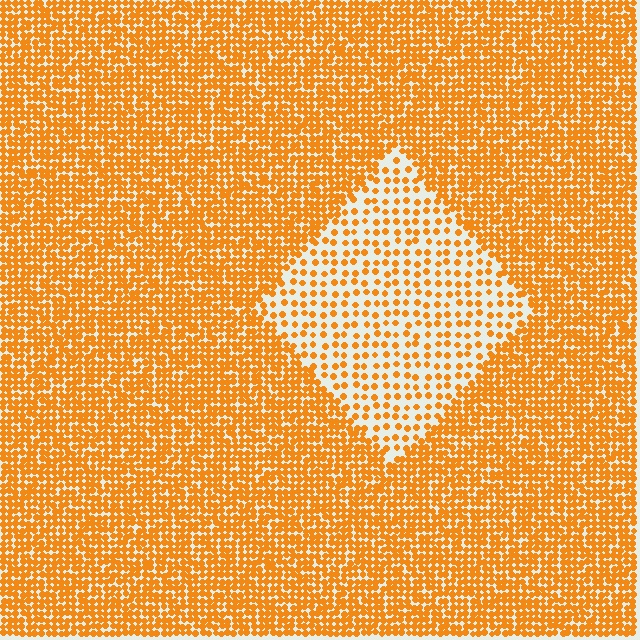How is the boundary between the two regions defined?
The boundary is defined by a change in element density (approximately 2.6x ratio). All elements are the same color, size, and shape.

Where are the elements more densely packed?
The elements are more densely packed outside the diamond boundary.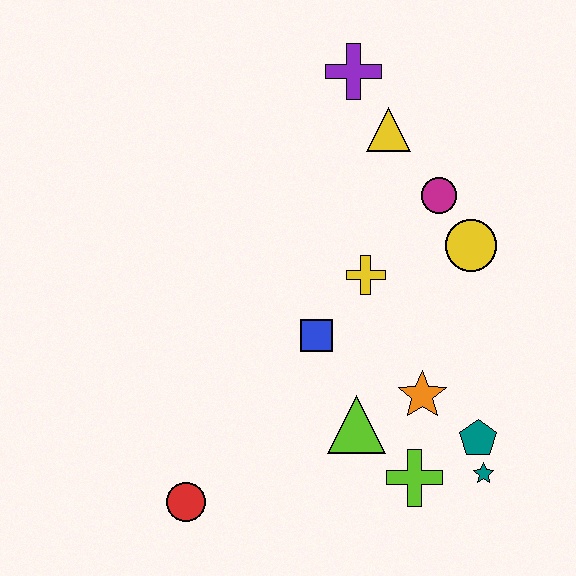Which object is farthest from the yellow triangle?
The red circle is farthest from the yellow triangle.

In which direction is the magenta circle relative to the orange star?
The magenta circle is above the orange star.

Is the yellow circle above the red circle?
Yes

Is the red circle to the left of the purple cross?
Yes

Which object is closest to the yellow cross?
The blue square is closest to the yellow cross.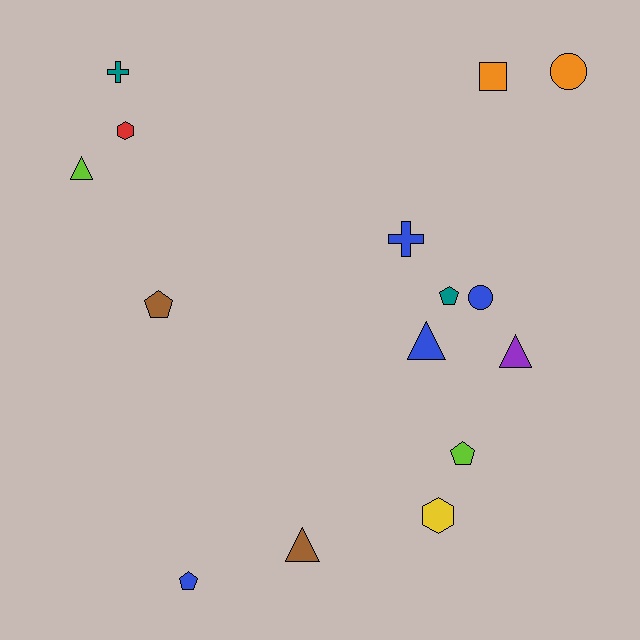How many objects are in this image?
There are 15 objects.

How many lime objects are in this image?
There are 2 lime objects.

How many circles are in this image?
There are 2 circles.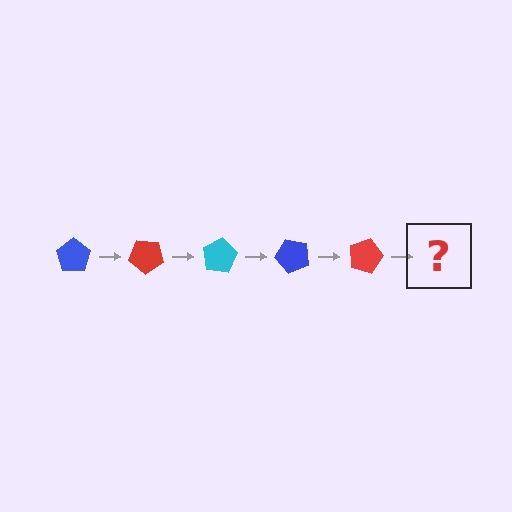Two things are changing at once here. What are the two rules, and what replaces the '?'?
The two rules are that it rotates 40 degrees each step and the color cycles through blue, red, and cyan. The '?' should be a cyan pentagon, rotated 200 degrees from the start.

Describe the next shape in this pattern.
It should be a cyan pentagon, rotated 200 degrees from the start.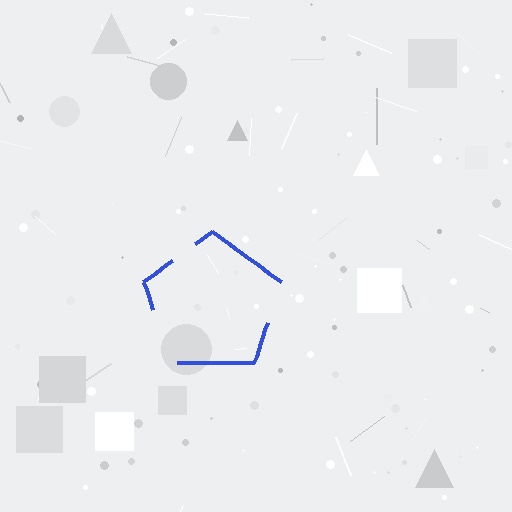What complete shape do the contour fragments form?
The contour fragments form a pentagon.